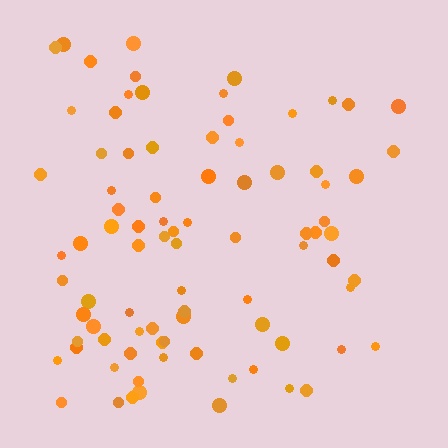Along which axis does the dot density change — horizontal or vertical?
Horizontal.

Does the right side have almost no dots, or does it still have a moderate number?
Still a moderate number, just noticeably fewer than the left.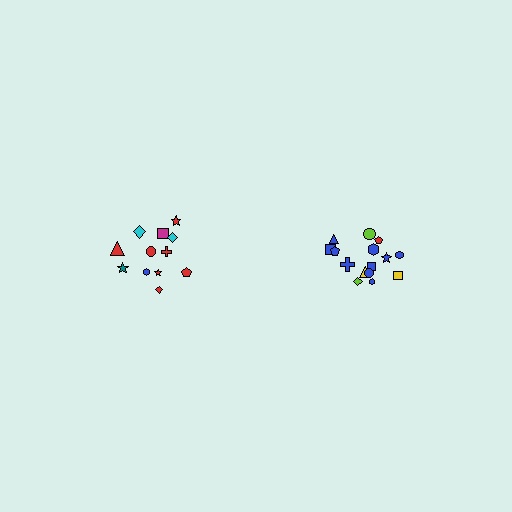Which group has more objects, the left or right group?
The right group.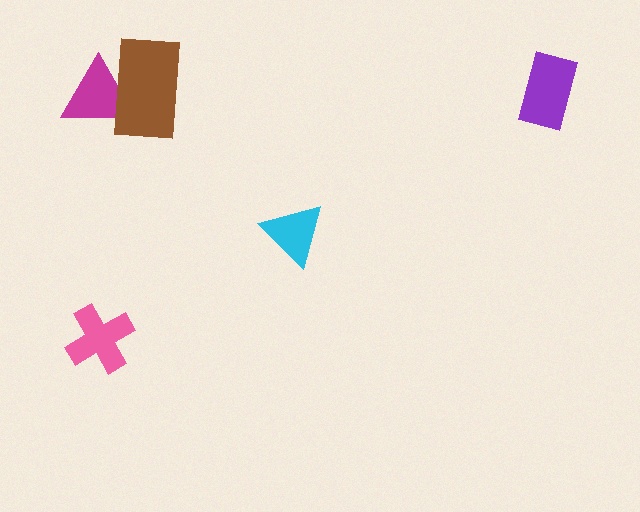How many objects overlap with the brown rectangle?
1 object overlaps with the brown rectangle.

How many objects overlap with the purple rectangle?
0 objects overlap with the purple rectangle.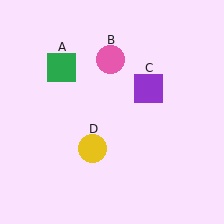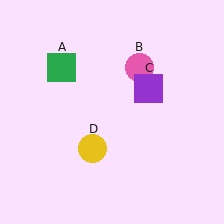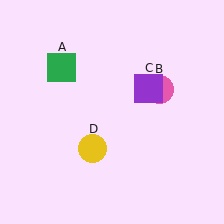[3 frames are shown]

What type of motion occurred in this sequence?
The pink circle (object B) rotated clockwise around the center of the scene.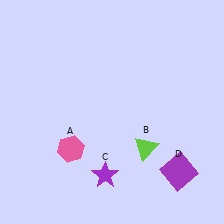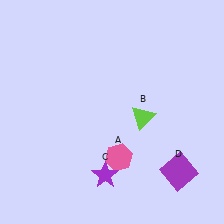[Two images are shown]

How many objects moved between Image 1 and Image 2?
2 objects moved between the two images.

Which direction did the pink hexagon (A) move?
The pink hexagon (A) moved right.